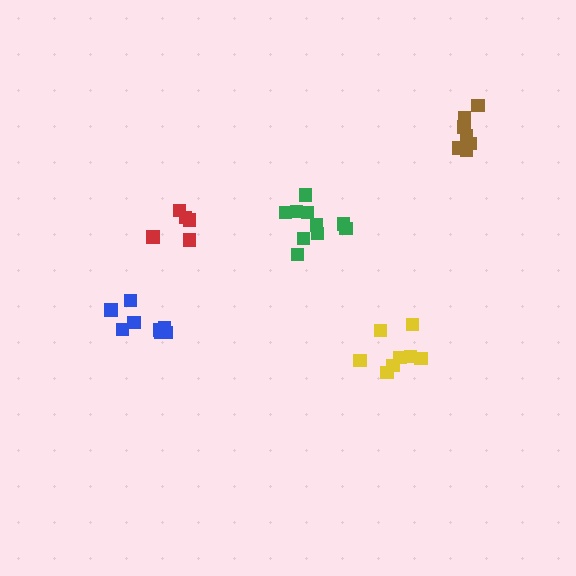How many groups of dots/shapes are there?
There are 5 groups.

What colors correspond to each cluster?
The clusters are colored: yellow, brown, blue, green, red.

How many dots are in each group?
Group 1: 8 dots, Group 2: 7 dots, Group 3: 8 dots, Group 4: 10 dots, Group 5: 5 dots (38 total).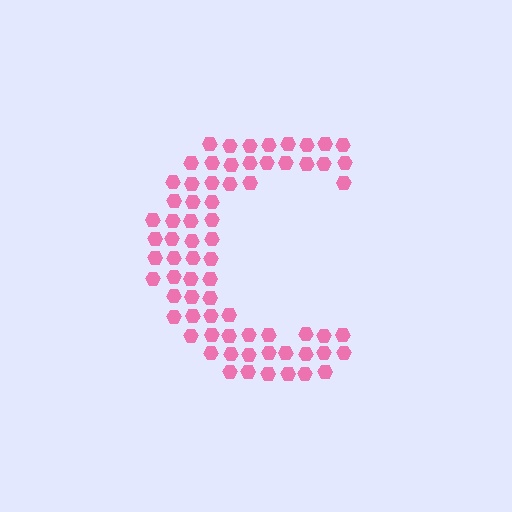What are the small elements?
The small elements are hexagons.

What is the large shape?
The large shape is the letter C.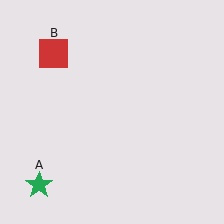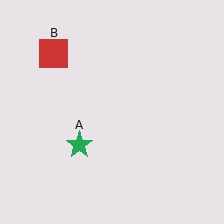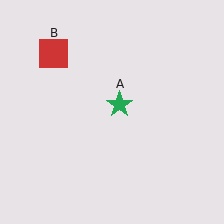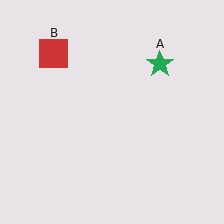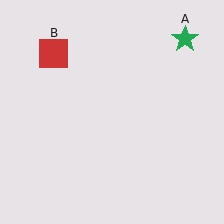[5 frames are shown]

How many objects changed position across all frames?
1 object changed position: green star (object A).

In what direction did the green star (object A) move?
The green star (object A) moved up and to the right.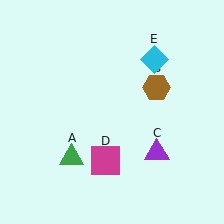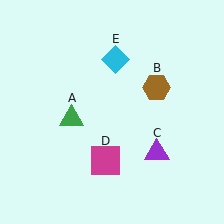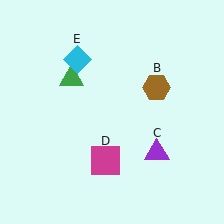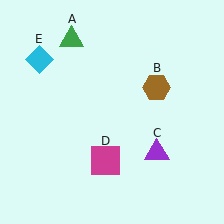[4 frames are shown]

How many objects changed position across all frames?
2 objects changed position: green triangle (object A), cyan diamond (object E).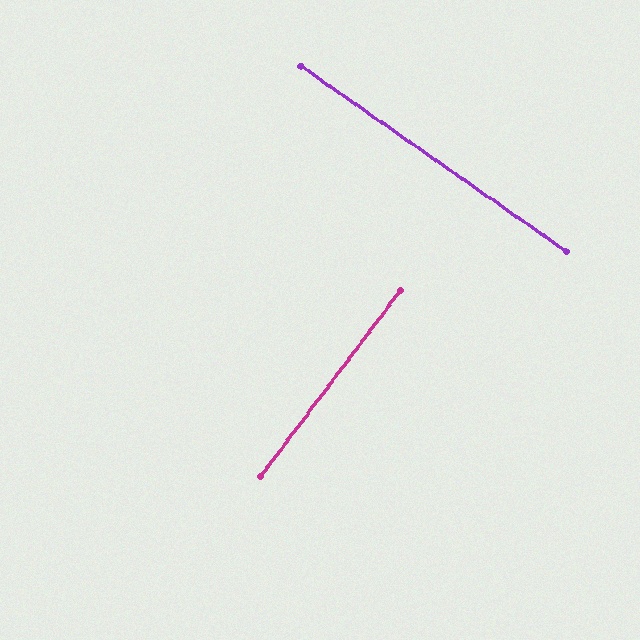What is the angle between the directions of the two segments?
Approximately 88 degrees.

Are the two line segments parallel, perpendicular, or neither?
Perpendicular — they meet at approximately 88°.